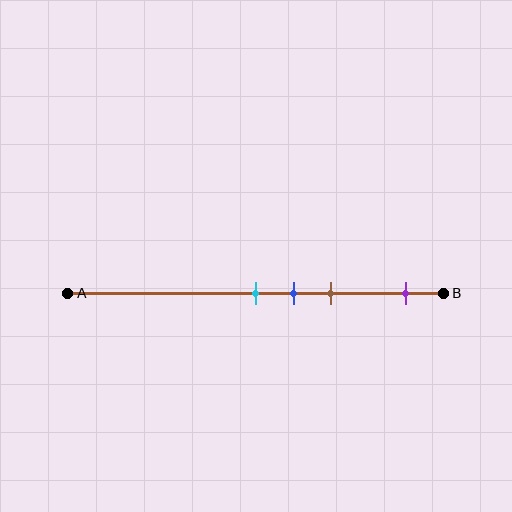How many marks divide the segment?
There are 4 marks dividing the segment.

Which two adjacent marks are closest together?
The cyan and blue marks are the closest adjacent pair.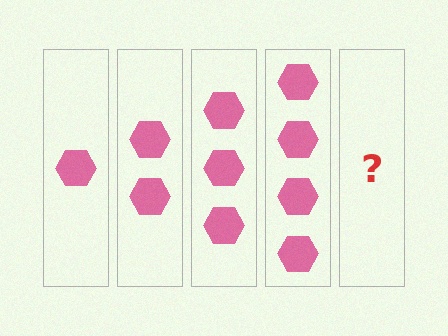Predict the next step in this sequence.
The next step is 5 hexagons.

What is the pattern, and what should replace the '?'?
The pattern is that each step adds one more hexagon. The '?' should be 5 hexagons.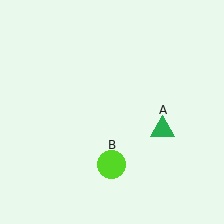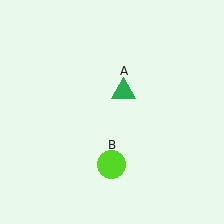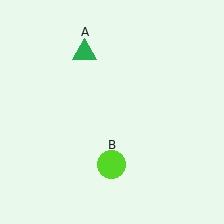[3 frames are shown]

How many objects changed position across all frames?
1 object changed position: green triangle (object A).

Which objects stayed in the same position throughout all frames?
Lime circle (object B) remained stationary.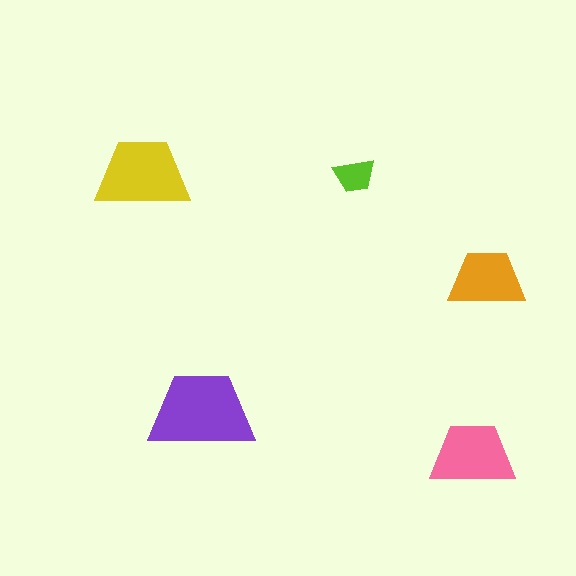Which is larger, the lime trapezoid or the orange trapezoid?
The orange one.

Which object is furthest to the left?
The yellow trapezoid is leftmost.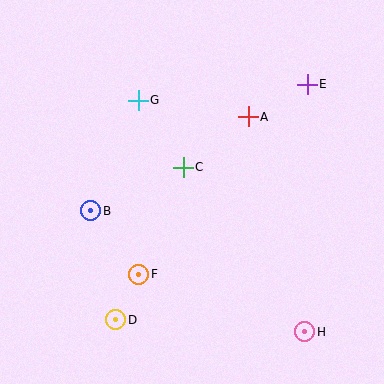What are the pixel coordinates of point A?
Point A is at (248, 117).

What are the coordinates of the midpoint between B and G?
The midpoint between B and G is at (115, 156).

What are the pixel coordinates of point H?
Point H is at (305, 332).